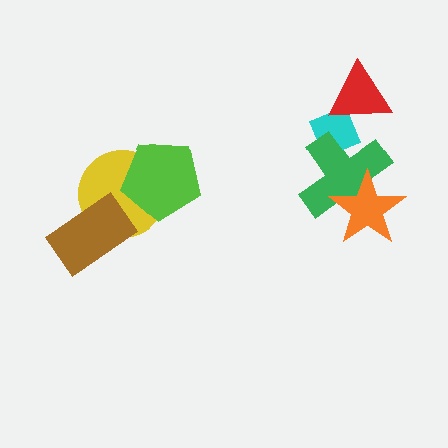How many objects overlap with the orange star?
1 object overlaps with the orange star.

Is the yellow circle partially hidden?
Yes, it is partially covered by another shape.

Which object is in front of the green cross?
The orange star is in front of the green cross.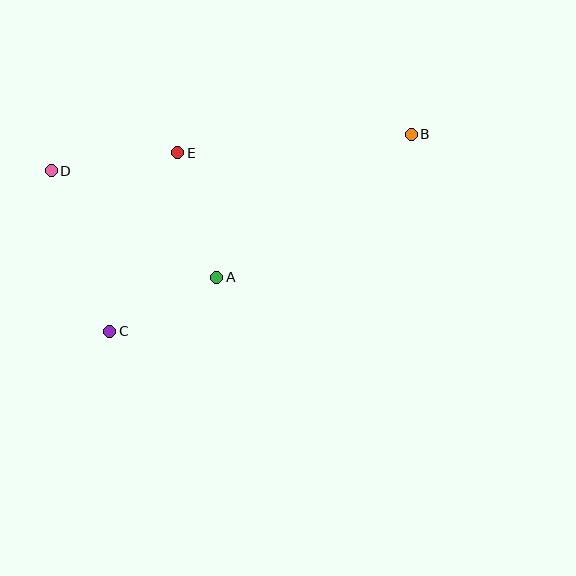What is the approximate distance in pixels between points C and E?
The distance between C and E is approximately 191 pixels.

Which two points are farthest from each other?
Points B and D are farthest from each other.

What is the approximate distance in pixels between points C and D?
The distance between C and D is approximately 171 pixels.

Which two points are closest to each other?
Points A and C are closest to each other.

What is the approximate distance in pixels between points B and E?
The distance between B and E is approximately 234 pixels.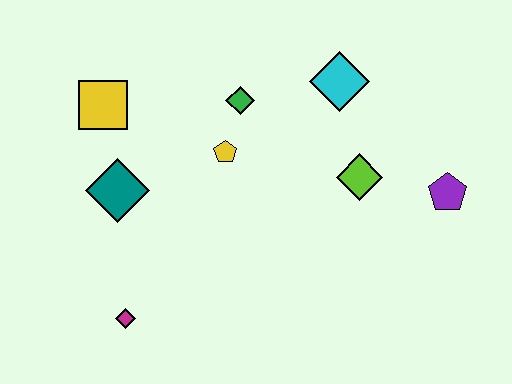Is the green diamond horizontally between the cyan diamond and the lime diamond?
No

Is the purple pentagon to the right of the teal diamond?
Yes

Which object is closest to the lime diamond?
The purple pentagon is closest to the lime diamond.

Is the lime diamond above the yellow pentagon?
No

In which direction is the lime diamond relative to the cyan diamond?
The lime diamond is below the cyan diamond.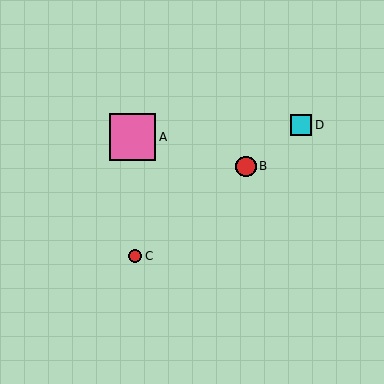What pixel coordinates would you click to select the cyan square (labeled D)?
Click at (301, 125) to select the cyan square D.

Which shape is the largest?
The pink square (labeled A) is the largest.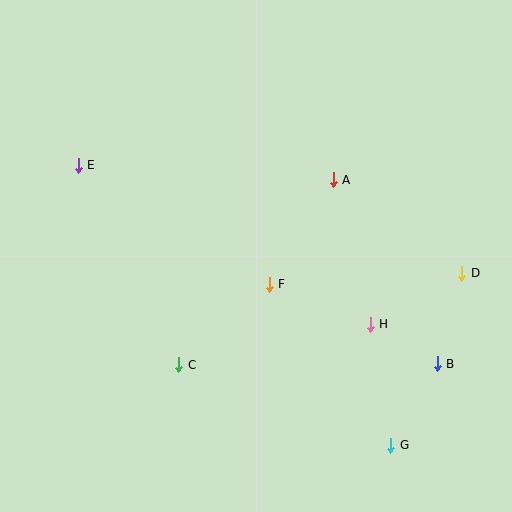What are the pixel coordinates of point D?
Point D is at (462, 273).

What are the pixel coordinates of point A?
Point A is at (333, 180).